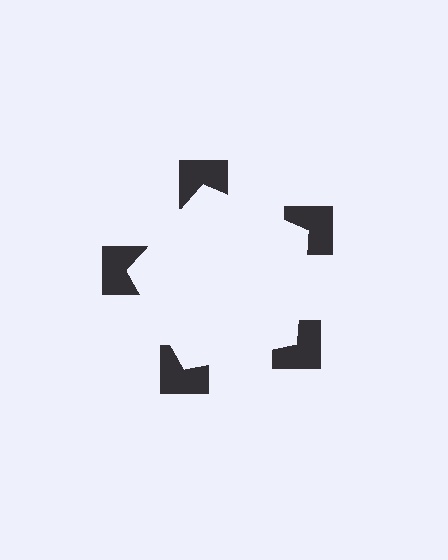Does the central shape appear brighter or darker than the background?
It typically appears slightly brighter than the background, even though no actual brightness change is drawn.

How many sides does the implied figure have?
5 sides.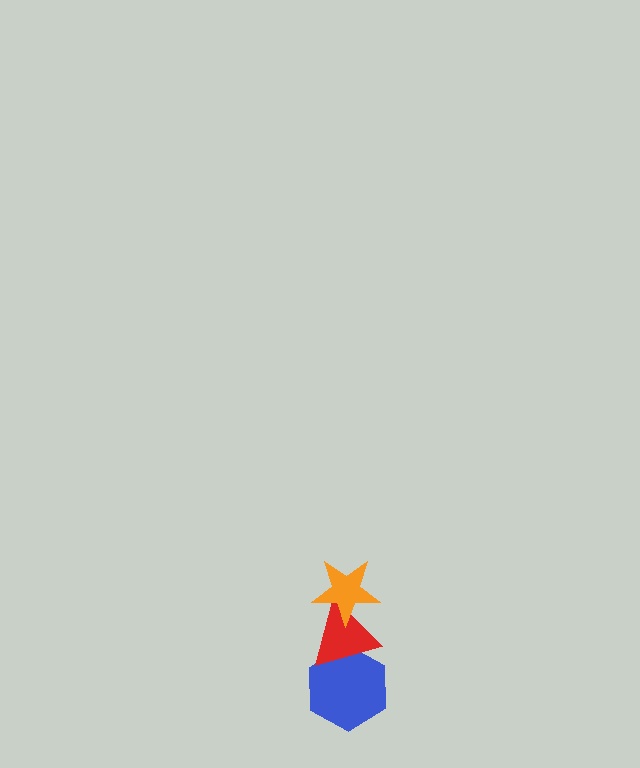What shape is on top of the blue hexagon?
The red triangle is on top of the blue hexagon.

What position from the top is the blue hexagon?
The blue hexagon is 3rd from the top.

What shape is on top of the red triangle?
The orange star is on top of the red triangle.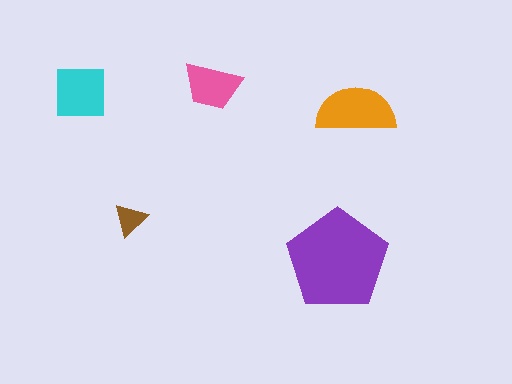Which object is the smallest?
The brown triangle.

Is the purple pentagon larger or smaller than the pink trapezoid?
Larger.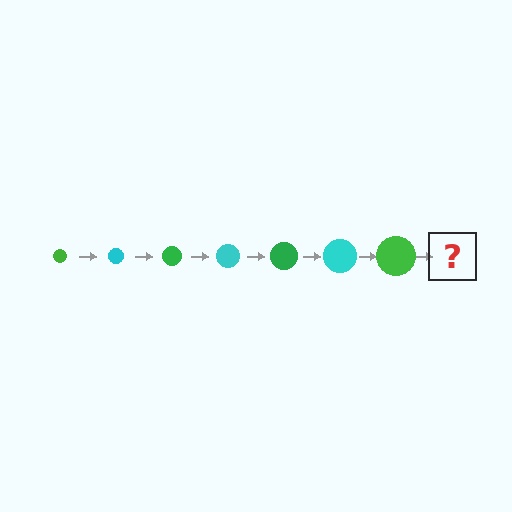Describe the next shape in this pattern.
It should be a cyan circle, larger than the previous one.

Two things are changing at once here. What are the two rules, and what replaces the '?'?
The two rules are that the circle grows larger each step and the color cycles through green and cyan. The '?' should be a cyan circle, larger than the previous one.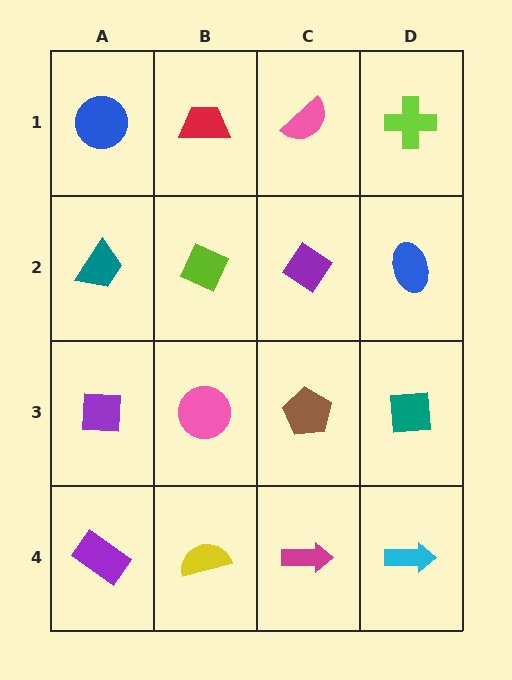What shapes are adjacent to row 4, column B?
A pink circle (row 3, column B), a purple rectangle (row 4, column A), a magenta arrow (row 4, column C).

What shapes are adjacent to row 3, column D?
A blue ellipse (row 2, column D), a cyan arrow (row 4, column D), a brown pentagon (row 3, column C).